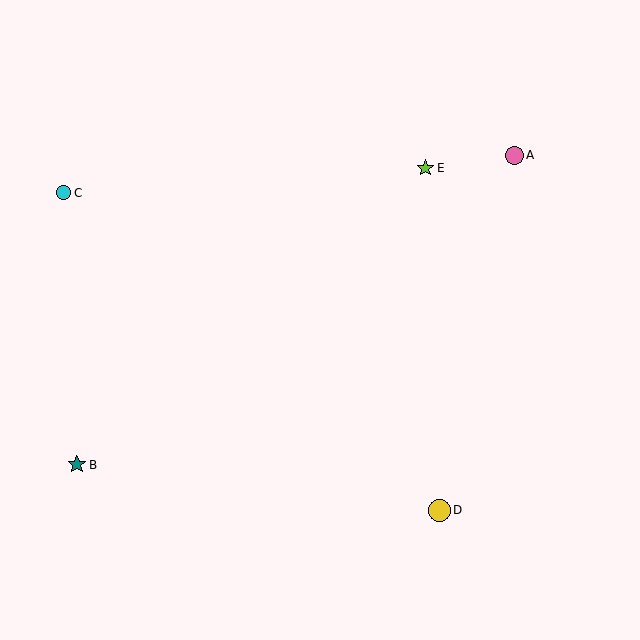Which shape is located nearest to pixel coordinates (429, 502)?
The yellow circle (labeled D) at (439, 510) is nearest to that location.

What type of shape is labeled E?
Shape E is a lime star.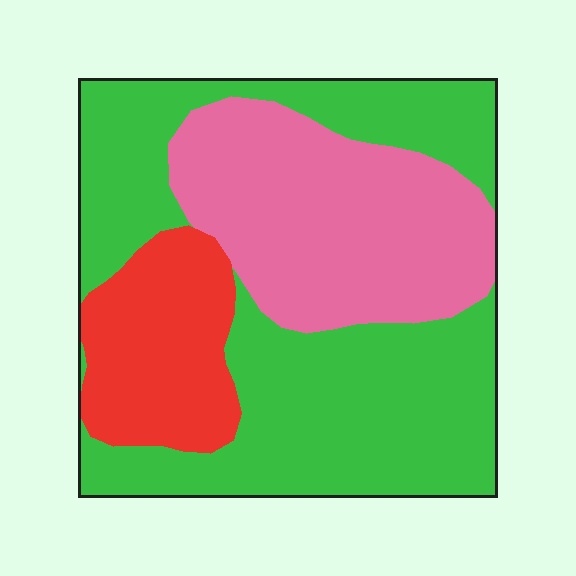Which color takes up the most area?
Green, at roughly 50%.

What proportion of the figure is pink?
Pink takes up about one third (1/3) of the figure.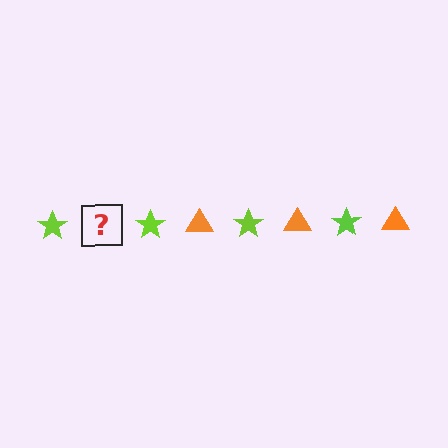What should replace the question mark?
The question mark should be replaced with an orange triangle.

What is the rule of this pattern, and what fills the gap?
The rule is that the pattern alternates between lime star and orange triangle. The gap should be filled with an orange triangle.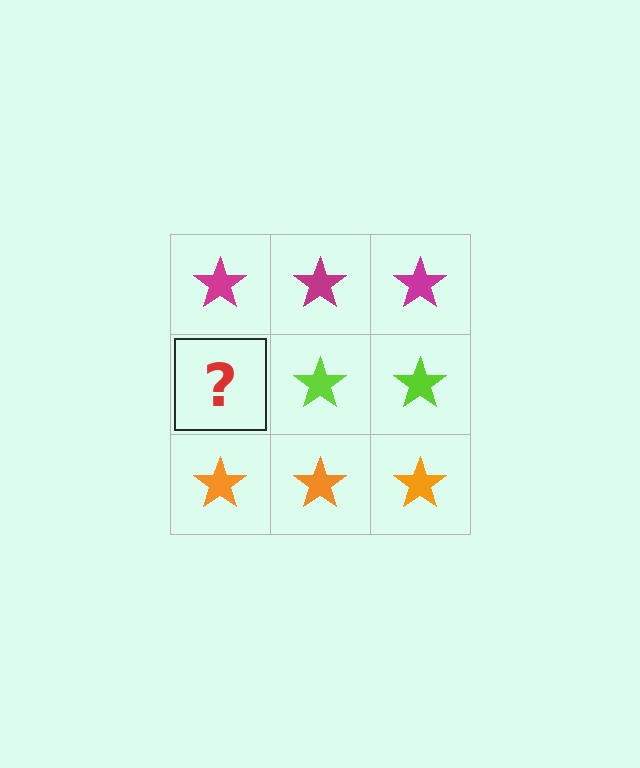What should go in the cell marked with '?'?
The missing cell should contain a lime star.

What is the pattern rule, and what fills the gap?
The rule is that each row has a consistent color. The gap should be filled with a lime star.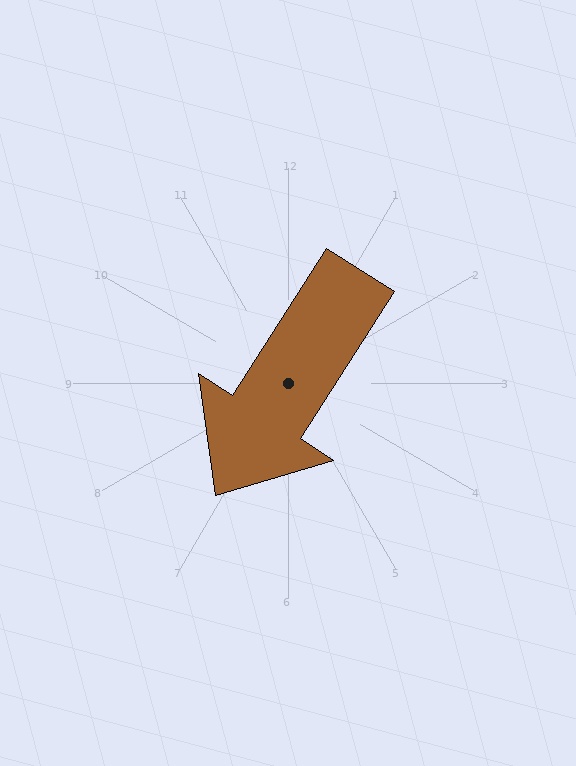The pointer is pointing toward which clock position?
Roughly 7 o'clock.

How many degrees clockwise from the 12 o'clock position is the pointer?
Approximately 213 degrees.